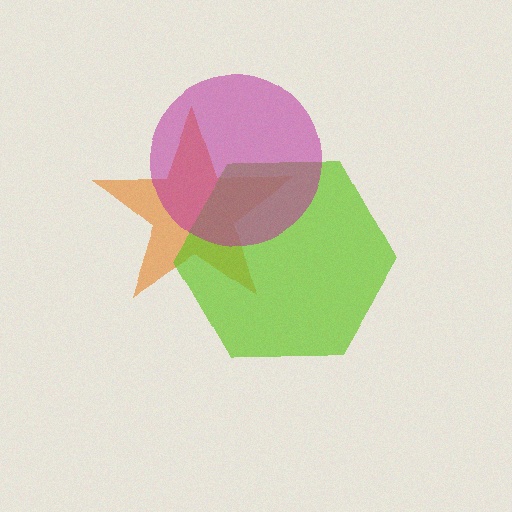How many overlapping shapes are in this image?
There are 3 overlapping shapes in the image.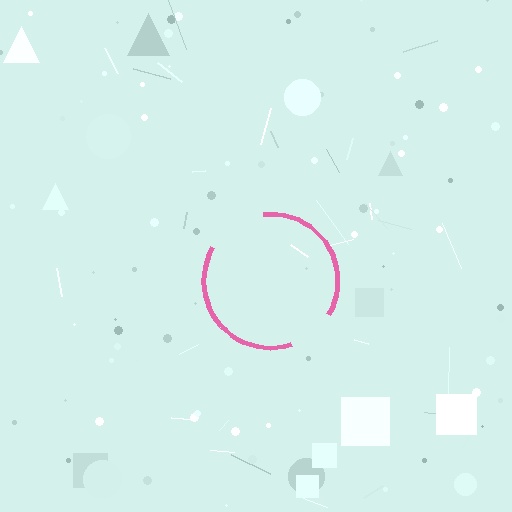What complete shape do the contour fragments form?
The contour fragments form a circle.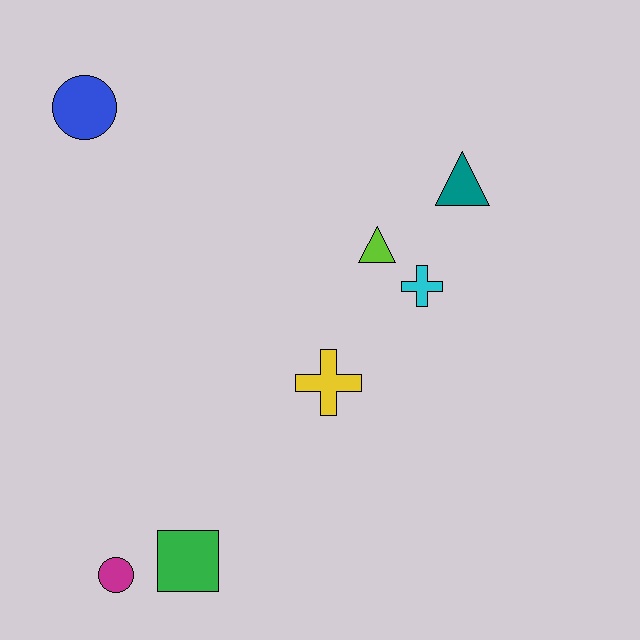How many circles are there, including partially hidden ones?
There are 2 circles.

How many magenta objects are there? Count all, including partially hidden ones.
There is 1 magenta object.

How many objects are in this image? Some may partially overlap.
There are 7 objects.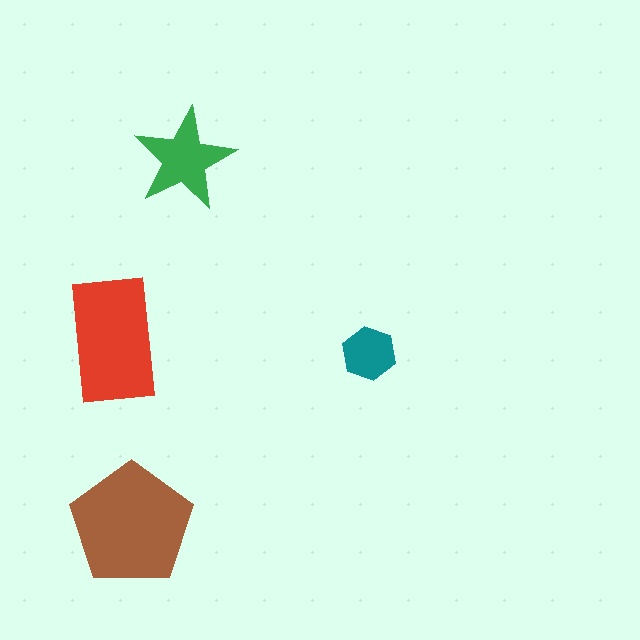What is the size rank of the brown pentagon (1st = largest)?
1st.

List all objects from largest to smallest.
The brown pentagon, the red rectangle, the green star, the teal hexagon.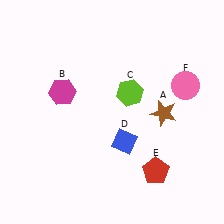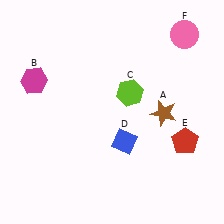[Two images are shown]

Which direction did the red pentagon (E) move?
The red pentagon (E) moved up.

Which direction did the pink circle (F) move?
The pink circle (F) moved up.